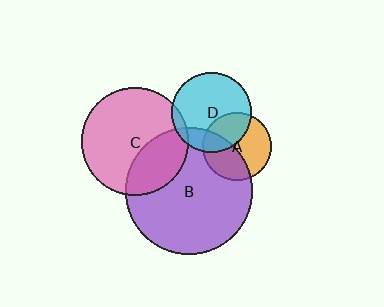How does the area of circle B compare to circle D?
Approximately 2.5 times.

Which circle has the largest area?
Circle B (purple).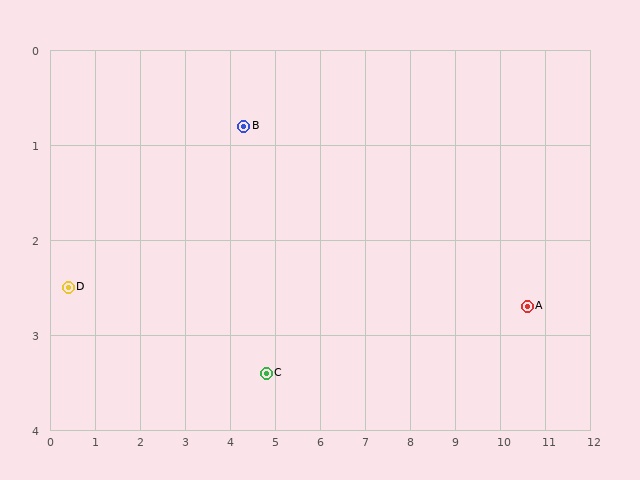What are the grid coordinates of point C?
Point C is at approximately (4.8, 3.4).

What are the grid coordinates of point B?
Point B is at approximately (4.3, 0.8).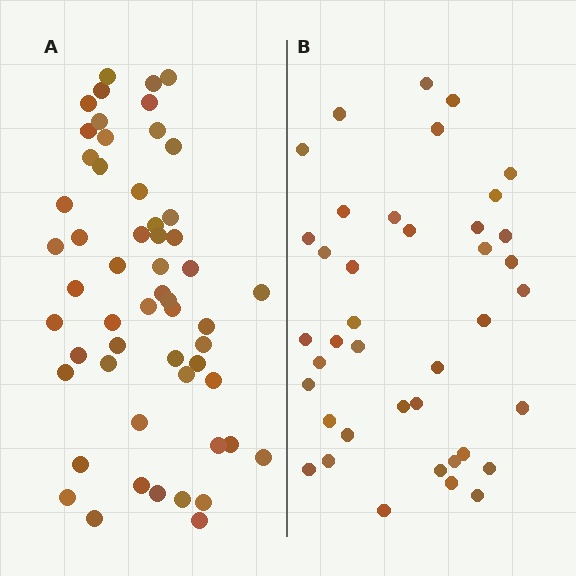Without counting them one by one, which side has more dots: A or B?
Region A (the left region) has more dots.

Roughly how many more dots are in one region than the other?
Region A has approximately 15 more dots than region B.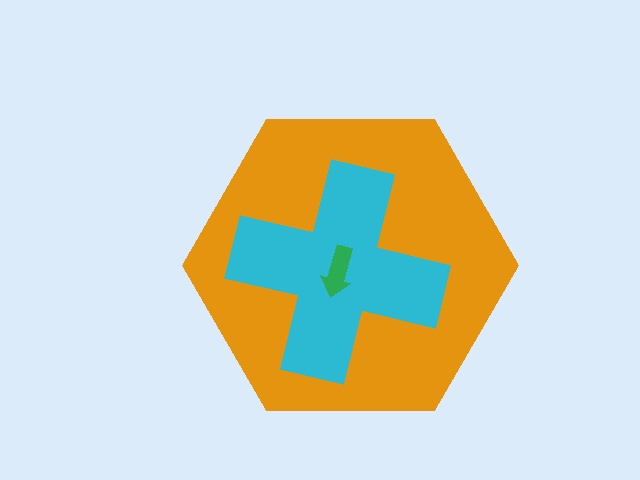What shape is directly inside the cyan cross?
The green arrow.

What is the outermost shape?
The orange hexagon.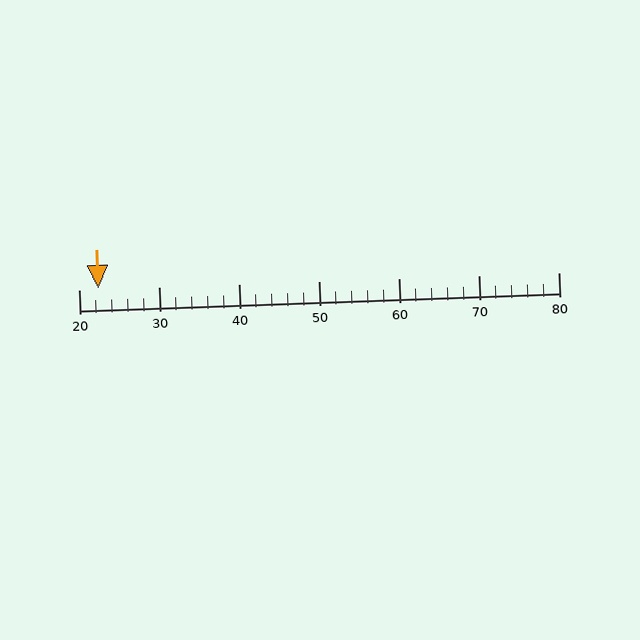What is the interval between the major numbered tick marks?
The major tick marks are spaced 10 units apart.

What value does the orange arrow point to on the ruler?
The orange arrow points to approximately 22.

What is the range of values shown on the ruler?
The ruler shows values from 20 to 80.